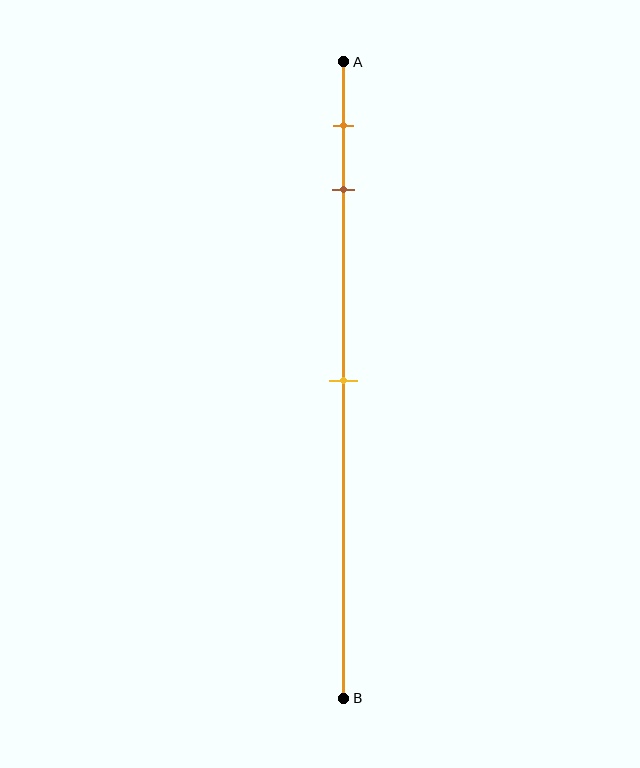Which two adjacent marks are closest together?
The orange and brown marks are the closest adjacent pair.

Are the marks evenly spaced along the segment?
No, the marks are not evenly spaced.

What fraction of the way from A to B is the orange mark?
The orange mark is approximately 10% (0.1) of the way from A to B.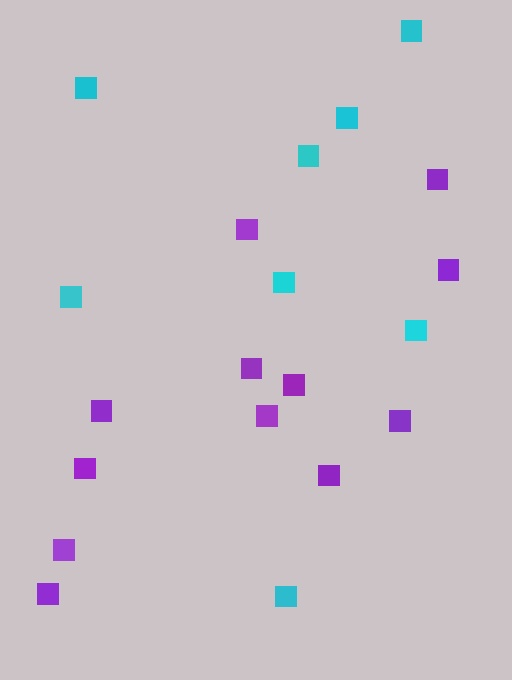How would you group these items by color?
There are 2 groups: one group of purple squares (12) and one group of cyan squares (8).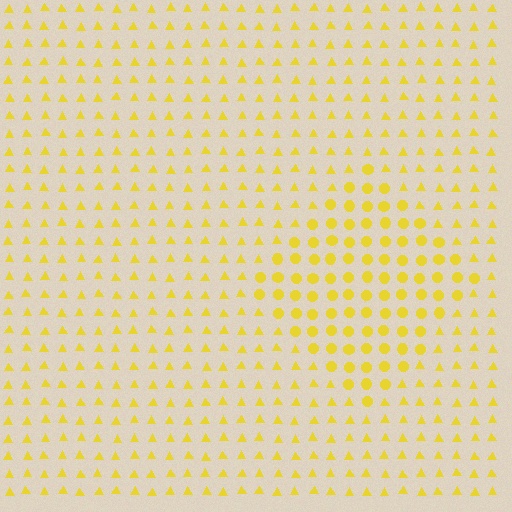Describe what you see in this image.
The image is filled with small yellow elements arranged in a uniform grid. A diamond-shaped region contains circles, while the surrounding area contains triangles. The boundary is defined purely by the change in element shape.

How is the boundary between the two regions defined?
The boundary is defined by a change in element shape: circles inside vs. triangles outside. All elements share the same color and spacing.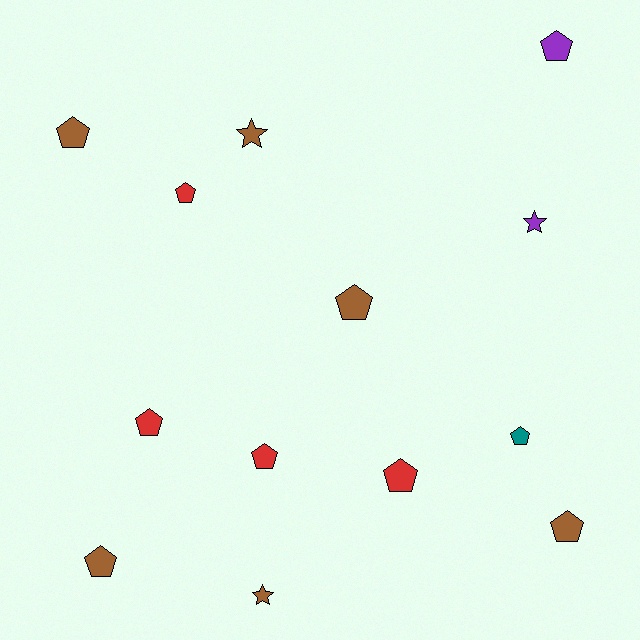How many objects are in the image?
There are 13 objects.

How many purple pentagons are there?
There is 1 purple pentagon.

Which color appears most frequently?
Brown, with 6 objects.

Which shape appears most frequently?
Pentagon, with 10 objects.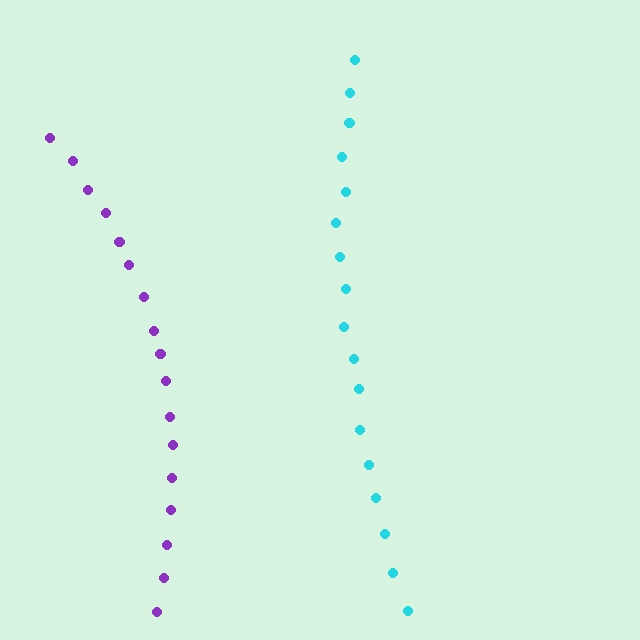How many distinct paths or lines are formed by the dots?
There are 2 distinct paths.